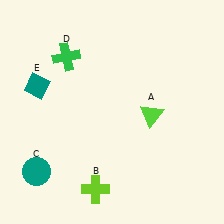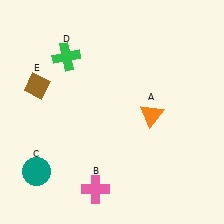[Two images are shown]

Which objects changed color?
A changed from lime to orange. B changed from lime to pink. E changed from teal to brown.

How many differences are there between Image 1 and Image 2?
There are 3 differences between the two images.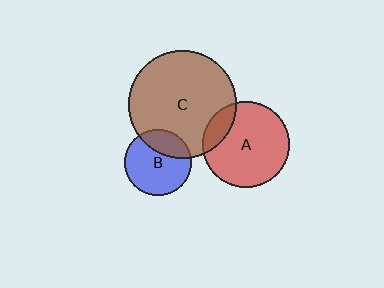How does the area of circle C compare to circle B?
Approximately 2.6 times.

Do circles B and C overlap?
Yes.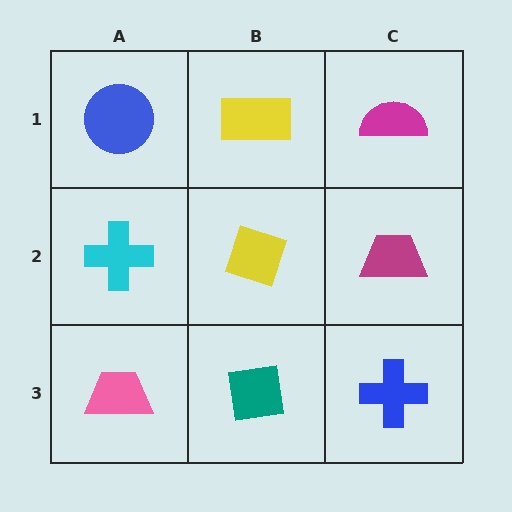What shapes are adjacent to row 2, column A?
A blue circle (row 1, column A), a pink trapezoid (row 3, column A), a yellow diamond (row 2, column B).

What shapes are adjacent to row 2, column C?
A magenta semicircle (row 1, column C), a blue cross (row 3, column C), a yellow diamond (row 2, column B).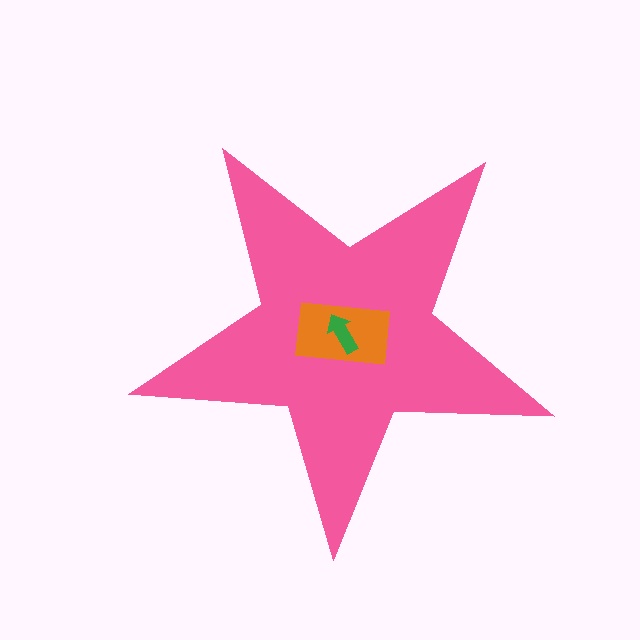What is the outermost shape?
The pink star.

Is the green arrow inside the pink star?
Yes.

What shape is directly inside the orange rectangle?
The green arrow.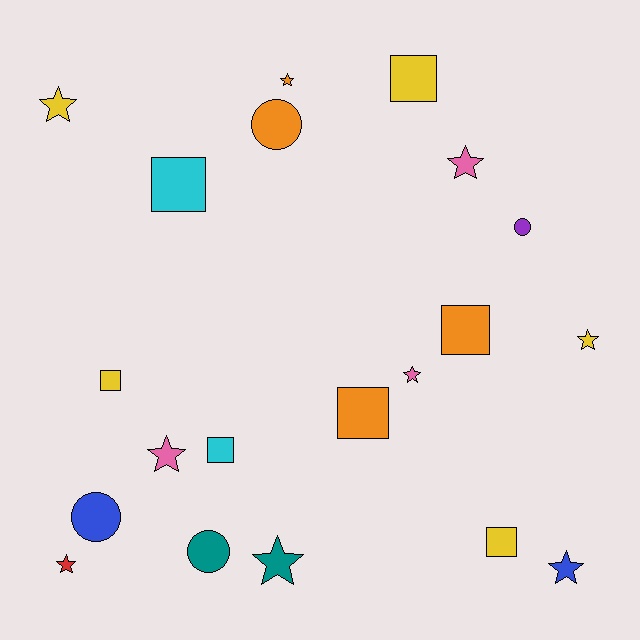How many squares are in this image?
There are 7 squares.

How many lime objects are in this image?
There are no lime objects.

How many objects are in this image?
There are 20 objects.